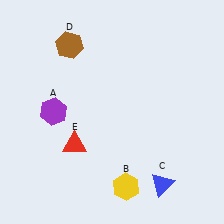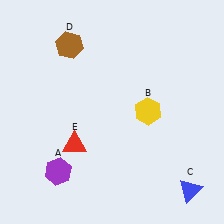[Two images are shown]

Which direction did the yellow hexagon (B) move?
The yellow hexagon (B) moved up.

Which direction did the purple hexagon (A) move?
The purple hexagon (A) moved down.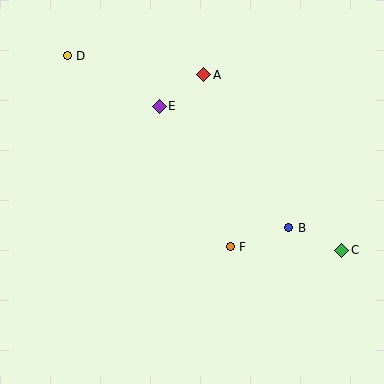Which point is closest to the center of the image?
Point F at (230, 247) is closest to the center.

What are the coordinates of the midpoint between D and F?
The midpoint between D and F is at (149, 151).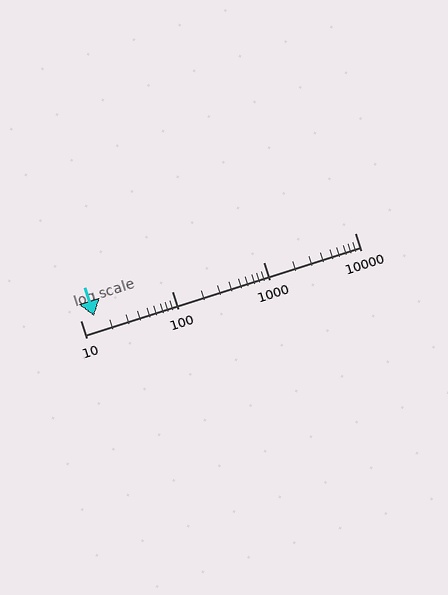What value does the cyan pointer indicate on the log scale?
The pointer indicates approximately 14.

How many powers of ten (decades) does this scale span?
The scale spans 3 decades, from 10 to 10000.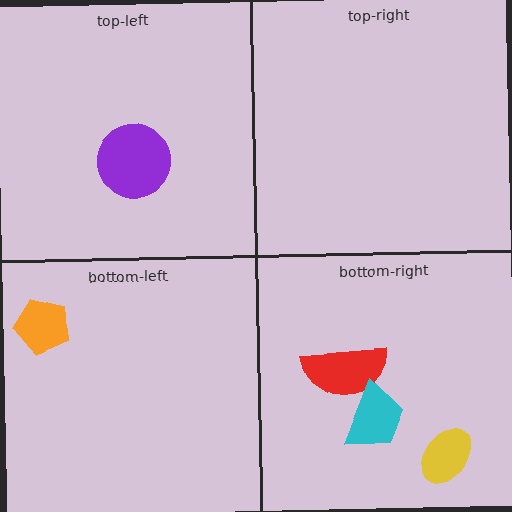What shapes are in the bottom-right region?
The red semicircle, the yellow ellipse, the cyan trapezoid.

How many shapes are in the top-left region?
1.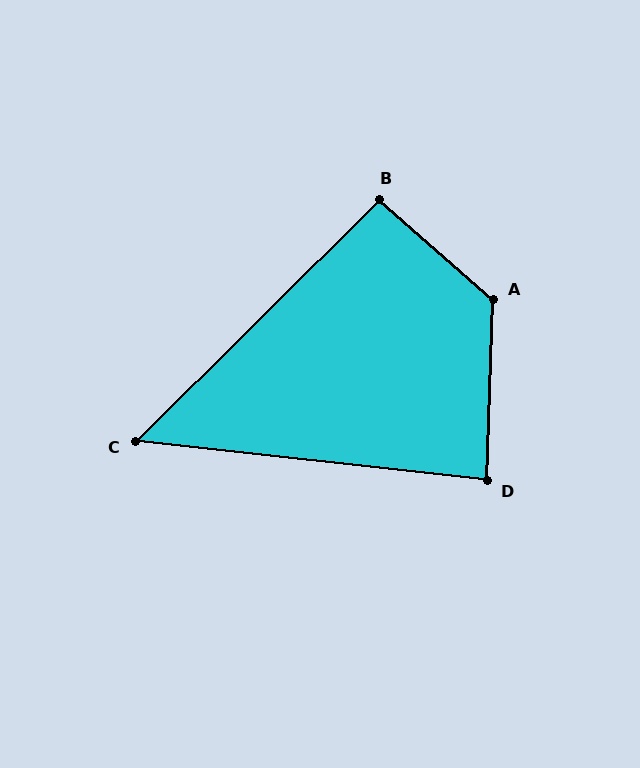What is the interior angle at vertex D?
Approximately 86 degrees (approximately right).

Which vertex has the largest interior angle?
A, at approximately 129 degrees.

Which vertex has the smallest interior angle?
C, at approximately 51 degrees.